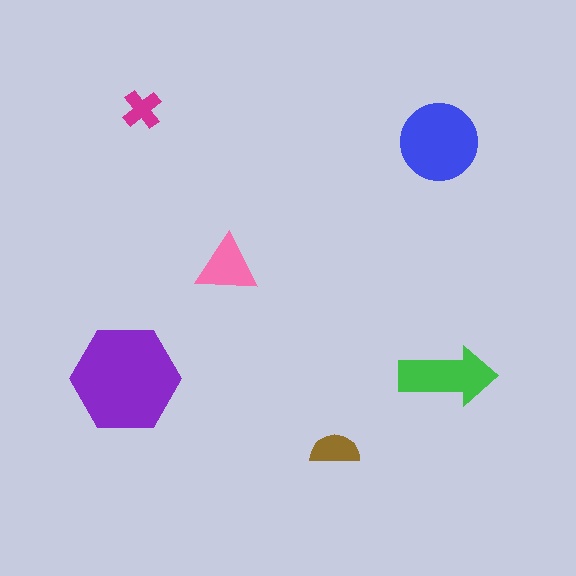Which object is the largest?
The purple hexagon.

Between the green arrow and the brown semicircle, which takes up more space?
The green arrow.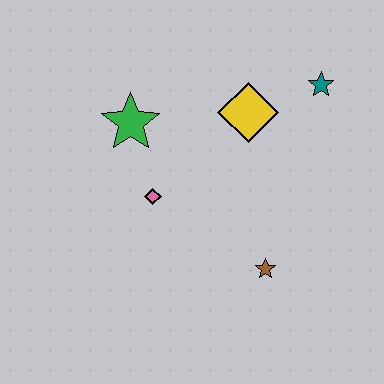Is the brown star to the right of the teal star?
No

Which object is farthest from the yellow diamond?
The brown star is farthest from the yellow diamond.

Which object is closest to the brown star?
The pink diamond is closest to the brown star.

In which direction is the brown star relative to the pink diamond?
The brown star is to the right of the pink diamond.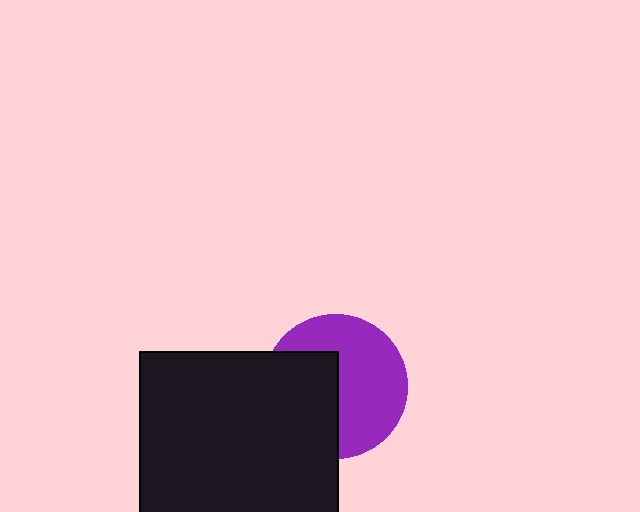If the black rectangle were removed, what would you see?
You would see the complete purple circle.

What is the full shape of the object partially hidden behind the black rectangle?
The partially hidden object is a purple circle.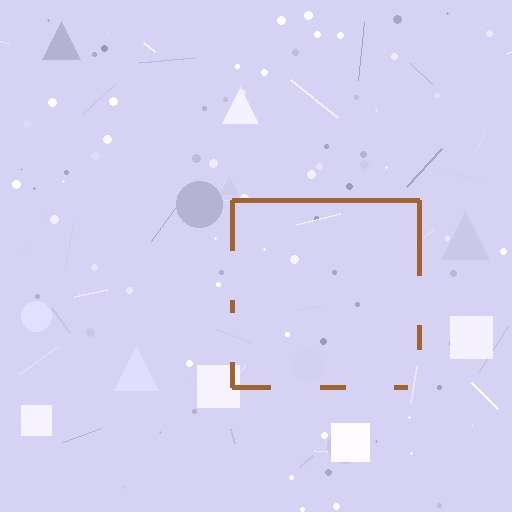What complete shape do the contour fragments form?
The contour fragments form a square.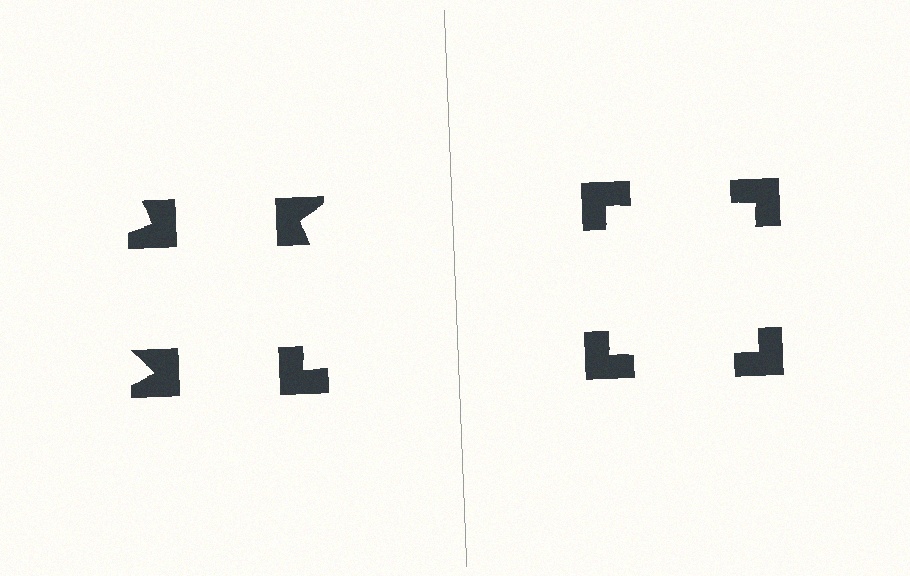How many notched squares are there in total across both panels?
8 — 4 on each side.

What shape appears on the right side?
An illusory square.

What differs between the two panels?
The notched squares are positioned identically on both sides; only the wedge orientations differ. On the right they align to a square; on the left they are misaligned.